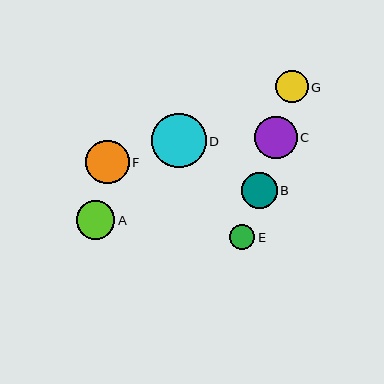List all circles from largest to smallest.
From largest to smallest: D, F, C, A, B, G, E.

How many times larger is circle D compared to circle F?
Circle D is approximately 1.3 times the size of circle F.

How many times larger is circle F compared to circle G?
Circle F is approximately 1.3 times the size of circle G.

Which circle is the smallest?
Circle E is the smallest with a size of approximately 25 pixels.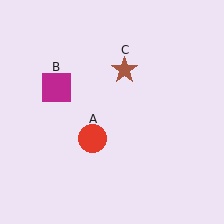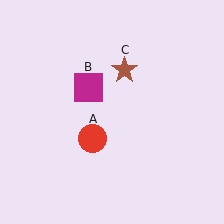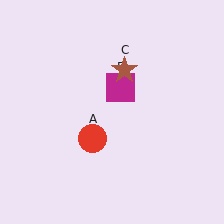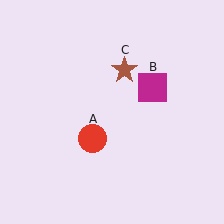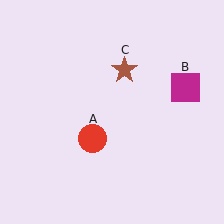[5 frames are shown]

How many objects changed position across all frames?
1 object changed position: magenta square (object B).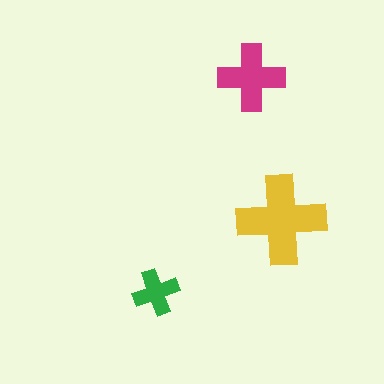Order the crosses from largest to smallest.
the yellow one, the magenta one, the green one.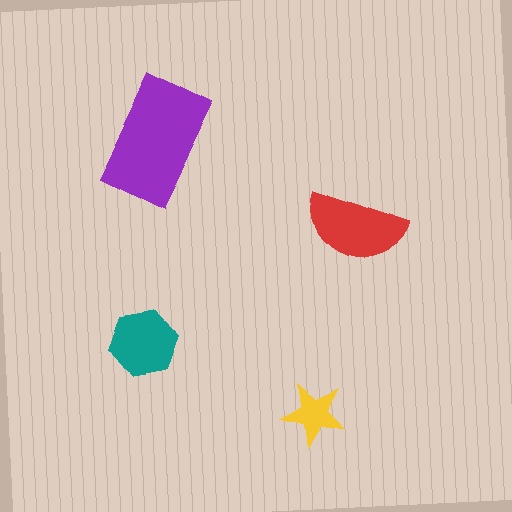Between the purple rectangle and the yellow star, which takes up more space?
The purple rectangle.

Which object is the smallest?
The yellow star.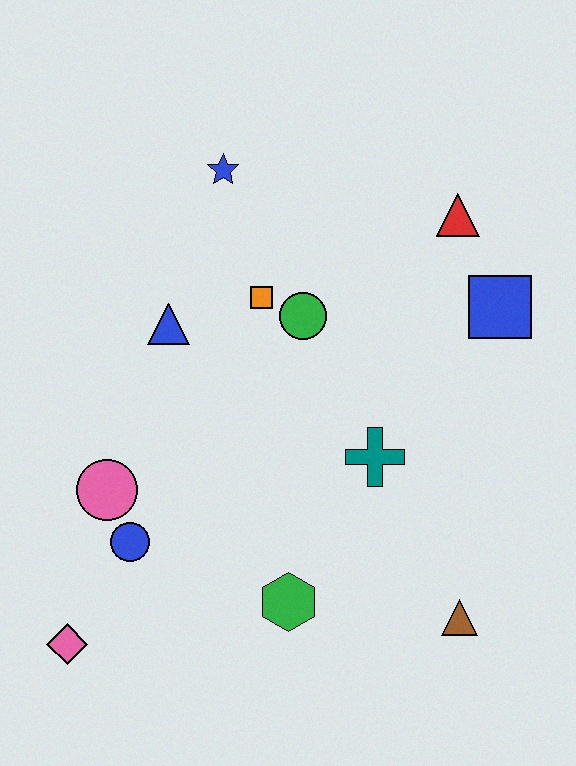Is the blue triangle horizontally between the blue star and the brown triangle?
No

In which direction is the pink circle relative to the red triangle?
The pink circle is to the left of the red triangle.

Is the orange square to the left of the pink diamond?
No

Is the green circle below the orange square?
Yes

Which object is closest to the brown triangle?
The green hexagon is closest to the brown triangle.